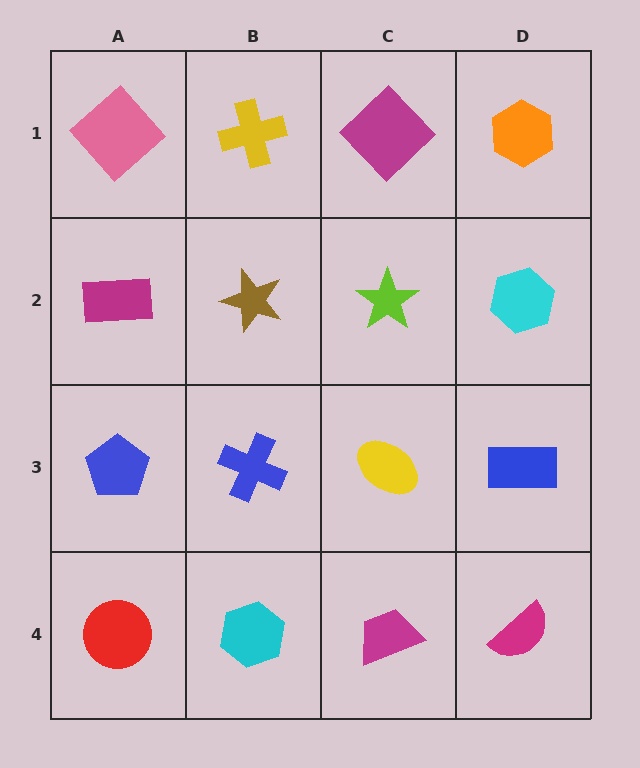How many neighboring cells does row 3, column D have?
3.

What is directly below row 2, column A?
A blue pentagon.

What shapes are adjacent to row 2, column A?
A pink diamond (row 1, column A), a blue pentagon (row 3, column A), a brown star (row 2, column B).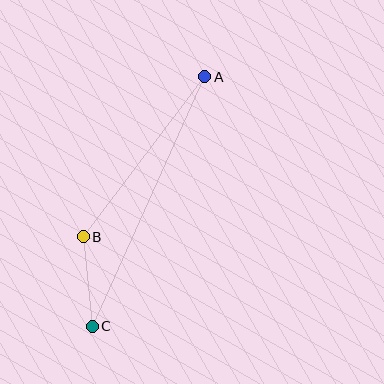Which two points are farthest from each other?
Points A and C are farthest from each other.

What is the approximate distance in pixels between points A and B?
The distance between A and B is approximately 201 pixels.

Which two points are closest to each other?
Points B and C are closest to each other.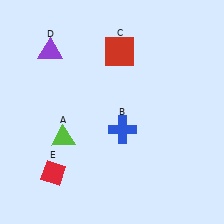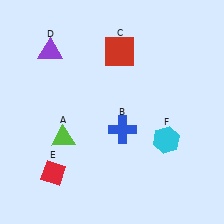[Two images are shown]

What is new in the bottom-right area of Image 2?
A cyan hexagon (F) was added in the bottom-right area of Image 2.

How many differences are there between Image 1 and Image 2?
There is 1 difference between the two images.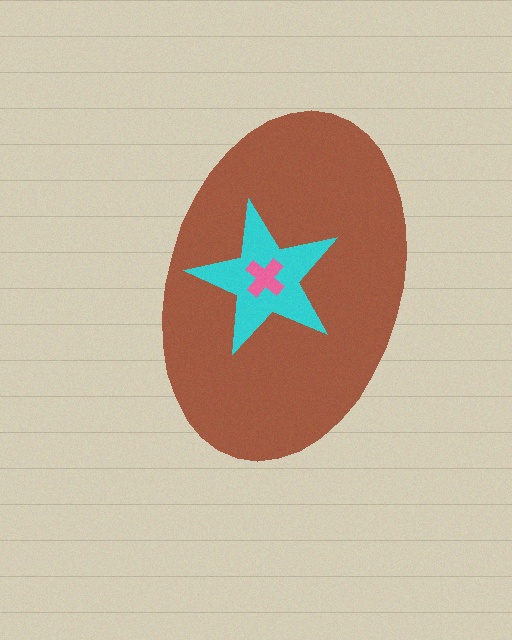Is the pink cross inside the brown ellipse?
Yes.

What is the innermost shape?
The pink cross.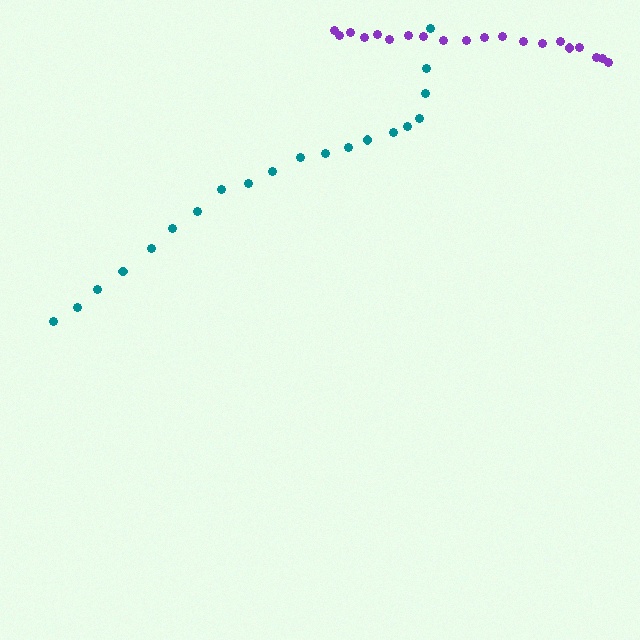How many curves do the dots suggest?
There are 2 distinct paths.